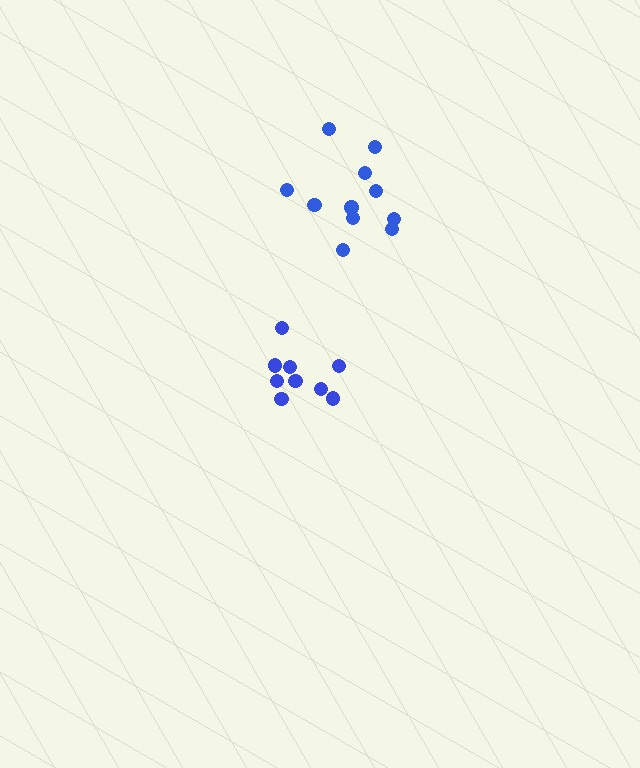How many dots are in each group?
Group 1: 9 dots, Group 2: 11 dots (20 total).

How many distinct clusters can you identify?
There are 2 distinct clusters.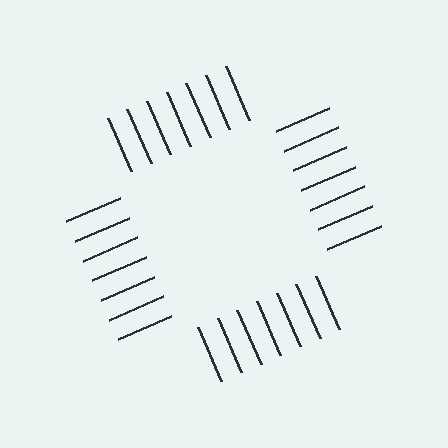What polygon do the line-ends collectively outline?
An illusory square — the line segments terminate on its edges but no continuous stroke is drawn.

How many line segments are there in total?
28 — 7 along each of the 4 edges.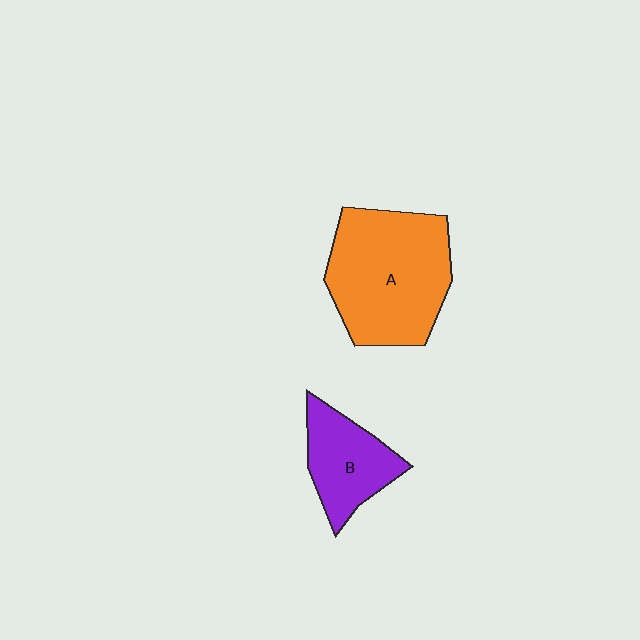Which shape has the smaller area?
Shape B (purple).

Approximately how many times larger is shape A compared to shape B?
Approximately 1.9 times.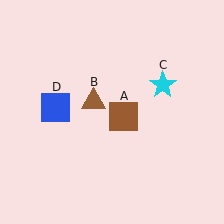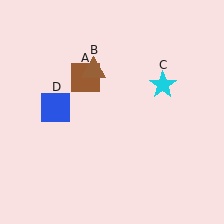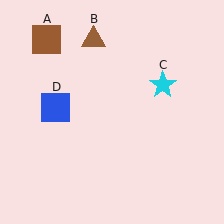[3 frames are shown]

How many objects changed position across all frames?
2 objects changed position: brown square (object A), brown triangle (object B).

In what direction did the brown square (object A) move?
The brown square (object A) moved up and to the left.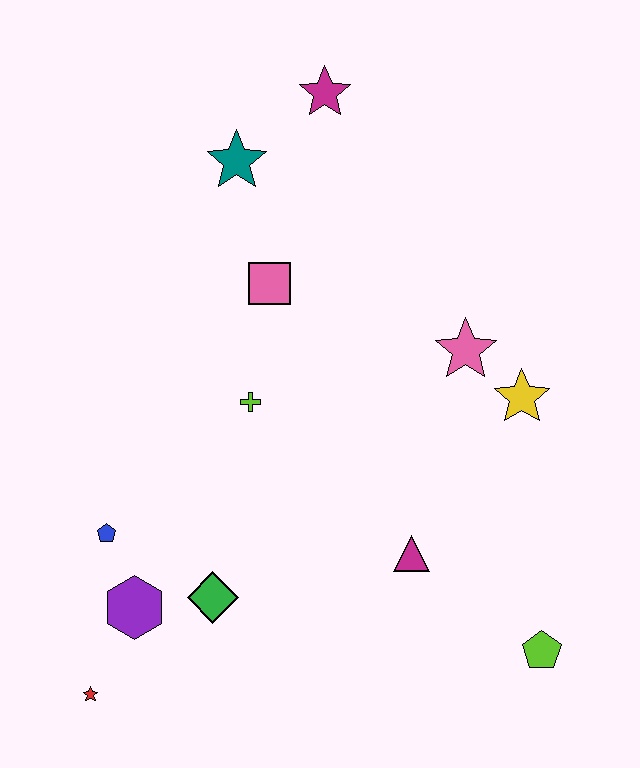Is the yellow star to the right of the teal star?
Yes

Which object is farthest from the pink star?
The red star is farthest from the pink star.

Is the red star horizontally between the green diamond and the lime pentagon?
No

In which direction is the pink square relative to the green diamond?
The pink square is above the green diamond.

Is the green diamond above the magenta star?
No